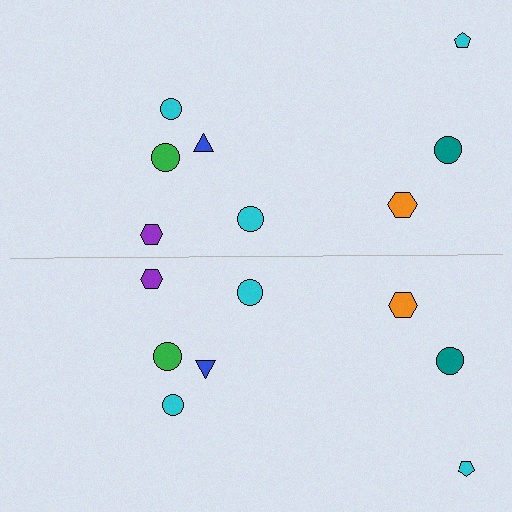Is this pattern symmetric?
Yes, this pattern has bilateral (reflection) symmetry.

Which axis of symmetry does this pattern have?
The pattern has a horizontal axis of symmetry running through the center of the image.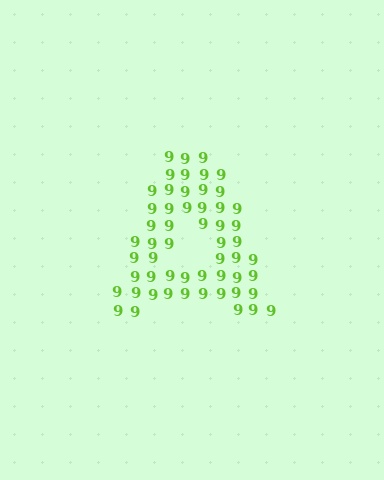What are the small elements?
The small elements are digit 9's.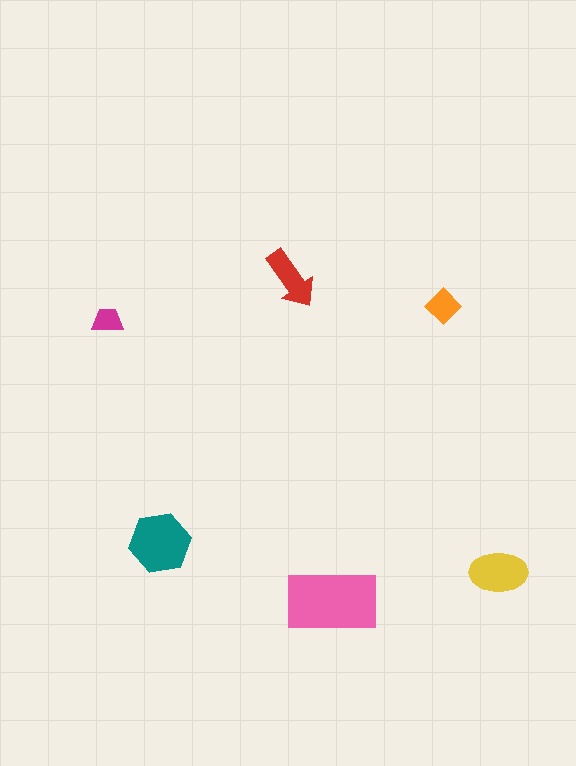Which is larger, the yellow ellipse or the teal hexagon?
The teal hexagon.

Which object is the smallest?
The magenta trapezoid.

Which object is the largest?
The pink rectangle.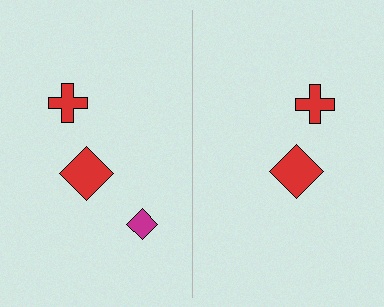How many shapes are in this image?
There are 5 shapes in this image.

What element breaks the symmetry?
A magenta diamond is missing from the right side.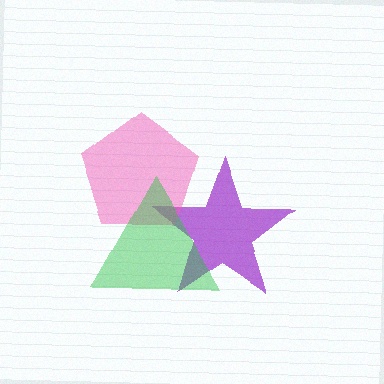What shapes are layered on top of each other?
The layered shapes are: a purple star, a pink pentagon, a green triangle.